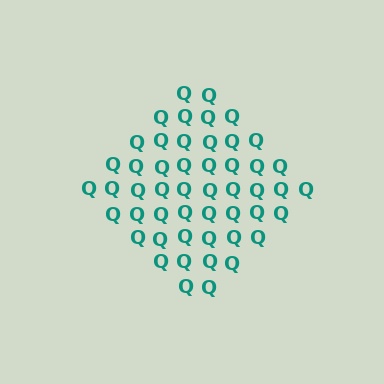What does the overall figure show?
The overall figure shows a diamond.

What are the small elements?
The small elements are letter Q's.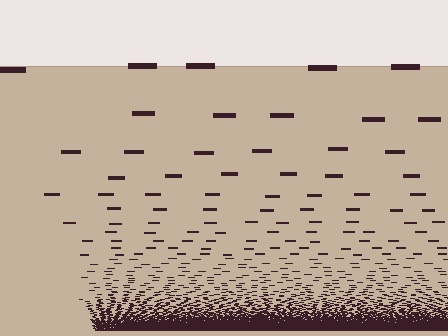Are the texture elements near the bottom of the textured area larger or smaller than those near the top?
Smaller. The gradient is inverted — elements near the bottom are smaller and denser.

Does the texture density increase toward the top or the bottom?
Density increases toward the bottom.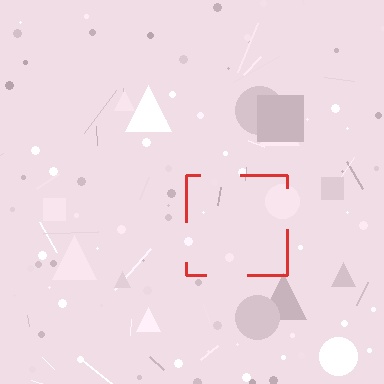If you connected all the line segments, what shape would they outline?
They would outline a square.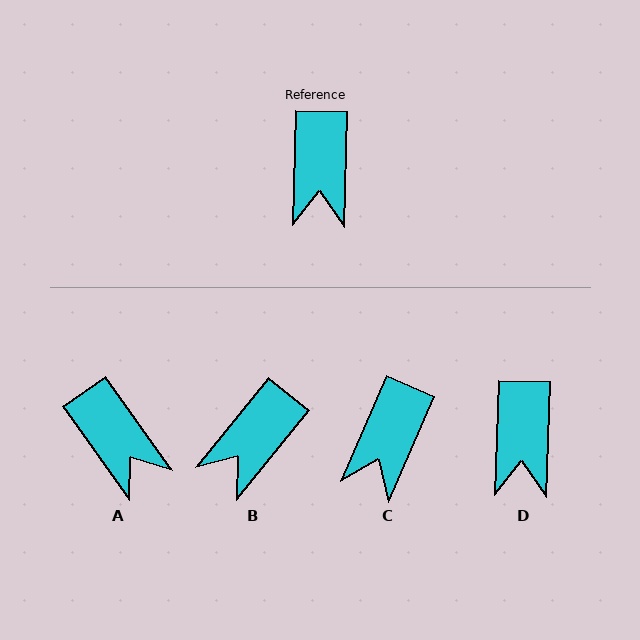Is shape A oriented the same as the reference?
No, it is off by about 37 degrees.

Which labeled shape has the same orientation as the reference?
D.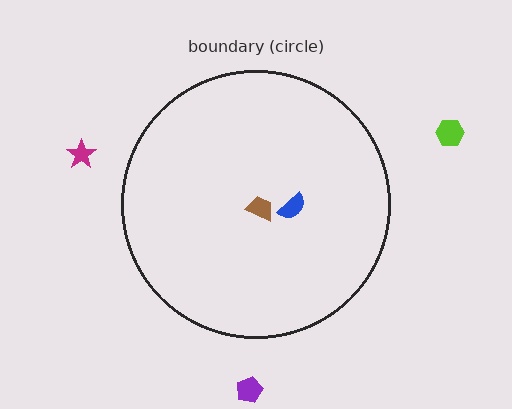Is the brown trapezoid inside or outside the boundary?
Inside.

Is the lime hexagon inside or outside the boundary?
Outside.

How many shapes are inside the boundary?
2 inside, 3 outside.